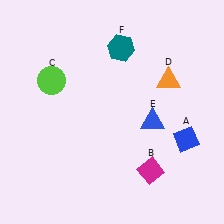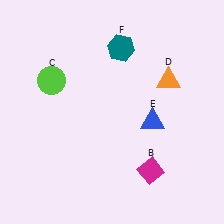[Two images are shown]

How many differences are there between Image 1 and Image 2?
There is 1 difference between the two images.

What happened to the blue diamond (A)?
The blue diamond (A) was removed in Image 2. It was in the bottom-right area of Image 1.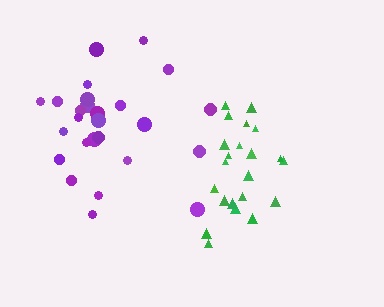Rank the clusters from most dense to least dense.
green, purple.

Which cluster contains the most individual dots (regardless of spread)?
Purple (26).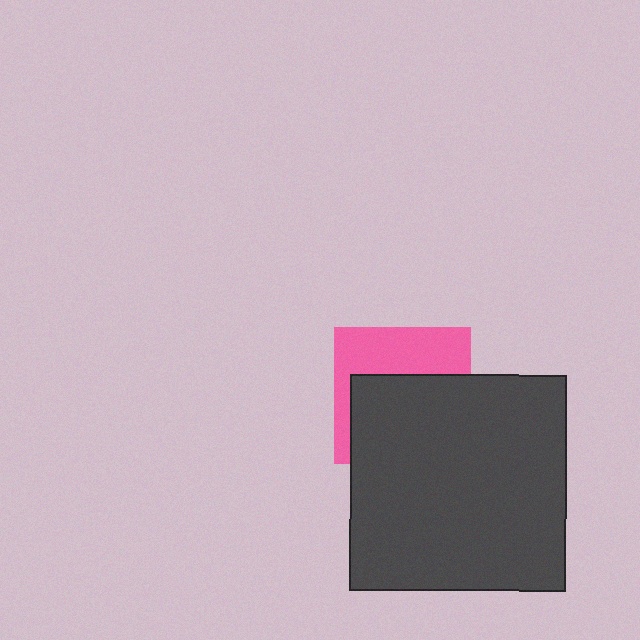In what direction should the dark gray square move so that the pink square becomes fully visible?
The dark gray square should move down. That is the shortest direction to clear the overlap and leave the pink square fully visible.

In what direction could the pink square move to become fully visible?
The pink square could move up. That would shift it out from behind the dark gray square entirely.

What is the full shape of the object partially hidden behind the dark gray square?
The partially hidden object is a pink square.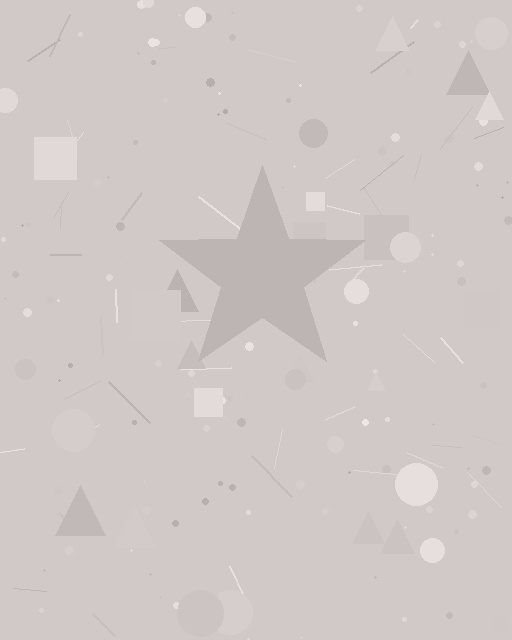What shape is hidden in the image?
A star is hidden in the image.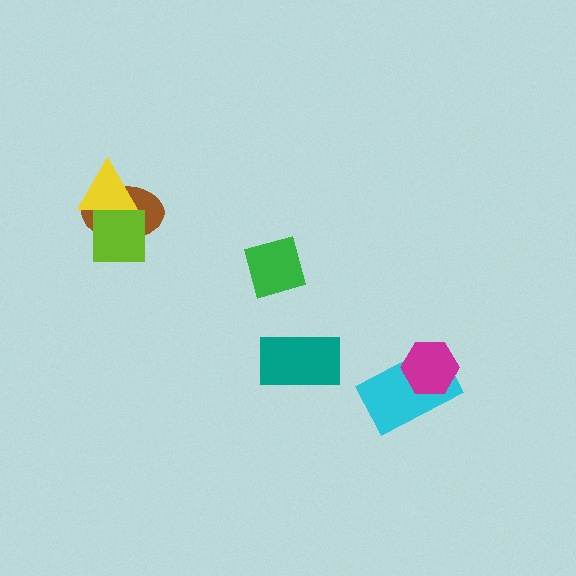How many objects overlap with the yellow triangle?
2 objects overlap with the yellow triangle.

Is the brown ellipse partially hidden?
Yes, it is partially covered by another shape.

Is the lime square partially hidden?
No, no other shape covers it.